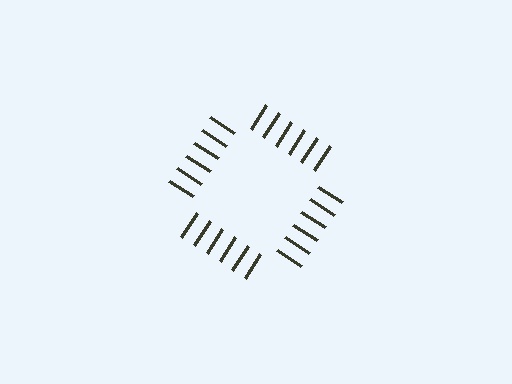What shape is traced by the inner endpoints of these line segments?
An illusory square — the line segments terminate on its edges but no continuous stroke is drawn.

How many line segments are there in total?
24 — 6 along each of the 4 edges.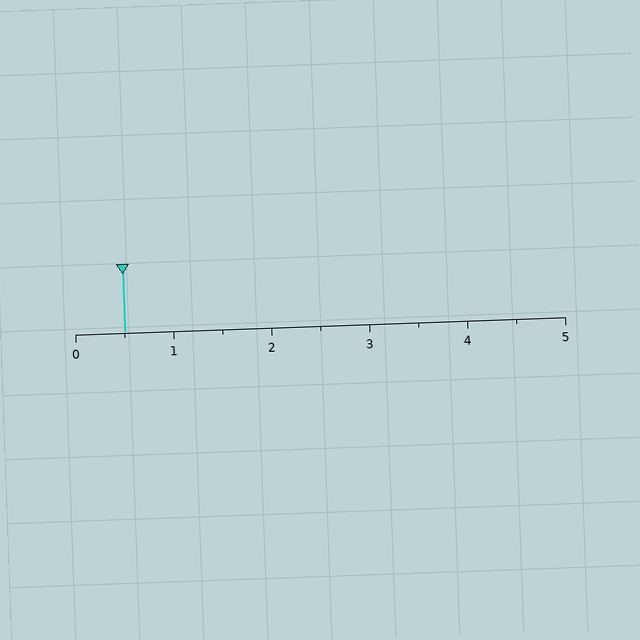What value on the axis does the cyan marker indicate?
The marker indicates approximately 0.5.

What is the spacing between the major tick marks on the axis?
The major ticks are spaced 1 apart.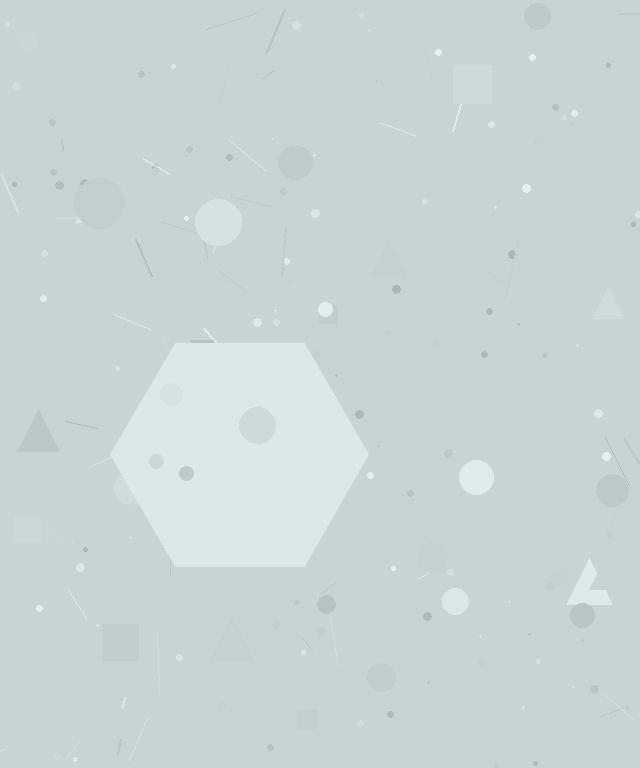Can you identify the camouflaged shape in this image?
The camouflaged shape is a hexagon.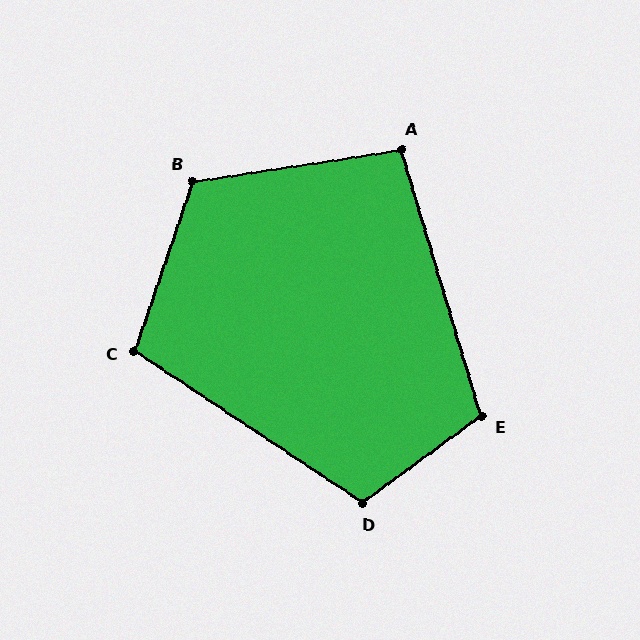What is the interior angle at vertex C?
Approximately 105 degrees (obtuse).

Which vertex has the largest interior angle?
B, at approximately 117 degrees.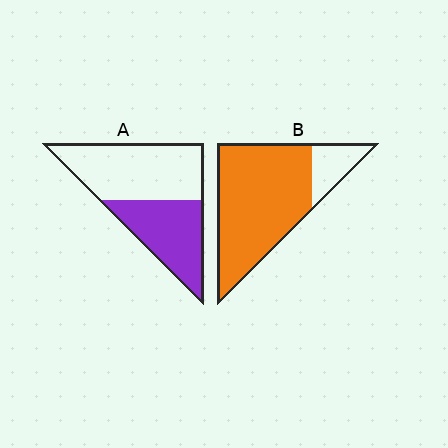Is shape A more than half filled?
No.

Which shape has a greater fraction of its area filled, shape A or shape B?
Shape B.